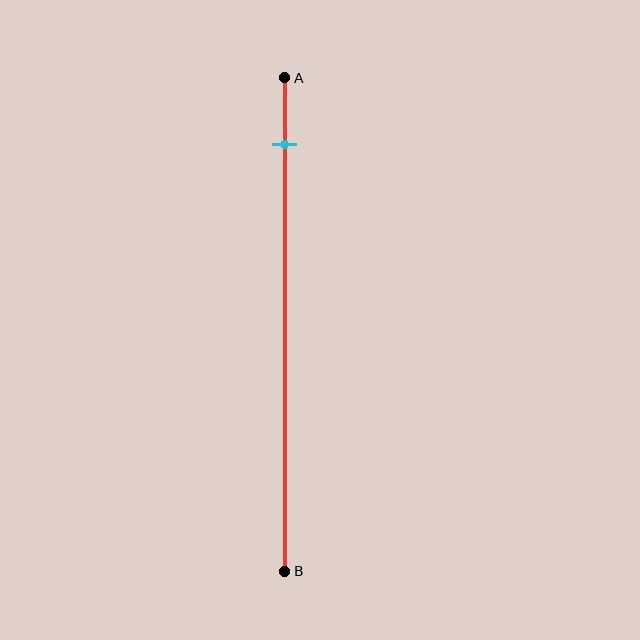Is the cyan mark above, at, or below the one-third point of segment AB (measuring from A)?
The cyan mark is above the one-third point of segment AB.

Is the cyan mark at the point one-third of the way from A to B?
No, the mark is at about 15% from A, not at the 33% one-third point.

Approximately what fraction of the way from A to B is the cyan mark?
The cyan mark is approximately 15% of the way from A to B.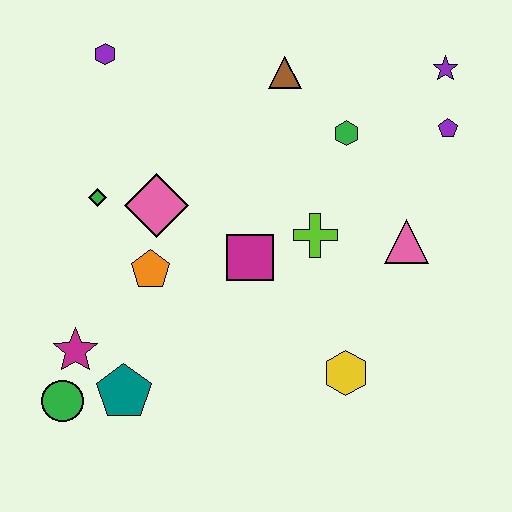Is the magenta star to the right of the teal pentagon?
No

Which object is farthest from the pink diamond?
The purple star is farthest from the pink diamond.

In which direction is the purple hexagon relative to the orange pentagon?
The purple hexagon is above the orange pentagon.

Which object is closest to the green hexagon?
The brown triangle is closest to the green hexagon.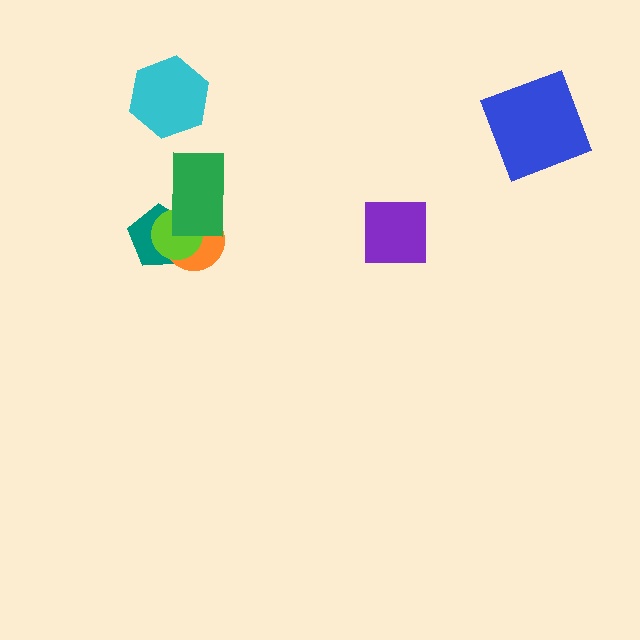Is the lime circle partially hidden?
Yes, it is partially covered by another shape.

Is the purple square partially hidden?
No, no other shape covers it.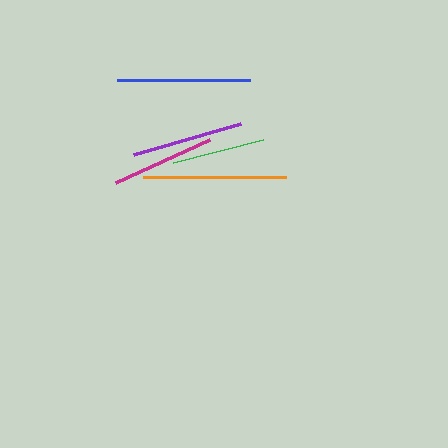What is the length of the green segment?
The green segment is approximately 93 pixels long.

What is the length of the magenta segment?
The magenta segment is approximately 104 pixels long.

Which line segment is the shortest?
The green line is the shortest at approximately 93 pixels.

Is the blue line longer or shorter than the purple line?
The blue line is longer than the purple line.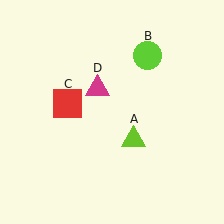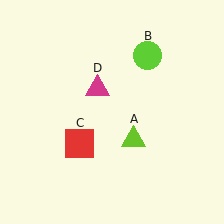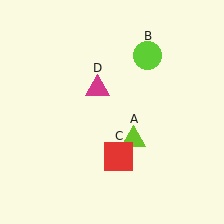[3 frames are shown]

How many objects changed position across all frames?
1 object changed position: red square (object C).